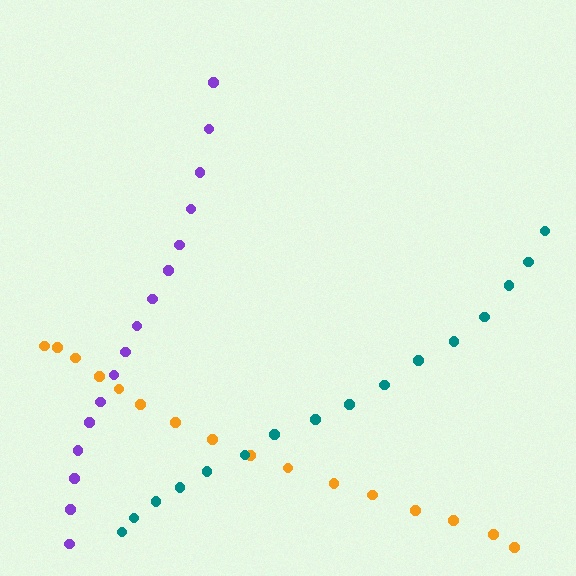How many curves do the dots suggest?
There are 3 distinct paths.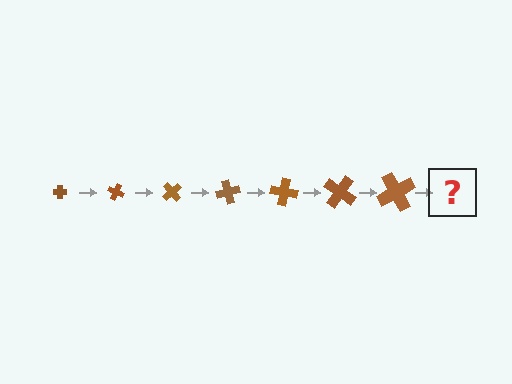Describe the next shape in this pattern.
It should be a cross, larger than the previous one and rotated 175 degrees from the start.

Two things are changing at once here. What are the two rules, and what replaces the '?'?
The two rules are that the cross grows larger each step and it rotates 25 degrees each step. The '?' should be a cross, larger than the previous one and rotated 175 degrees from the start.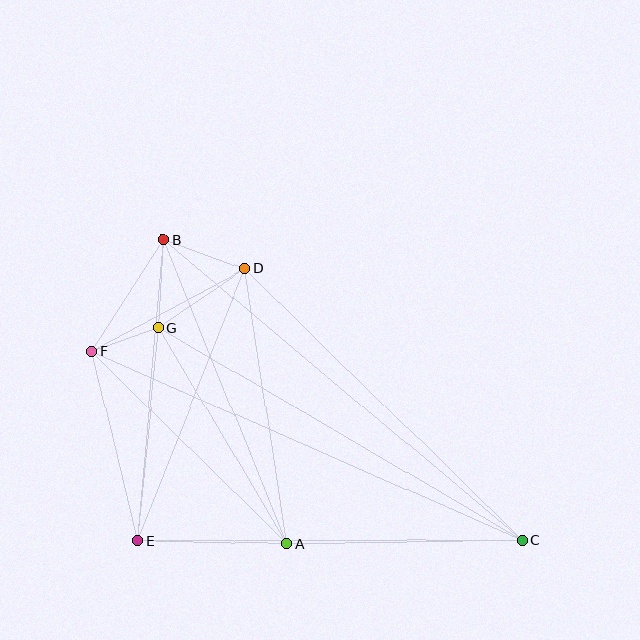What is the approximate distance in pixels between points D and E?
The distance between D and E is approximately 292 pixels.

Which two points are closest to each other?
Points F and G are closest to each other.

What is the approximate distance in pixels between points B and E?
The distance between B and E is approximately 302 pixels.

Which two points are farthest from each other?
Points C and F are farthest from each other.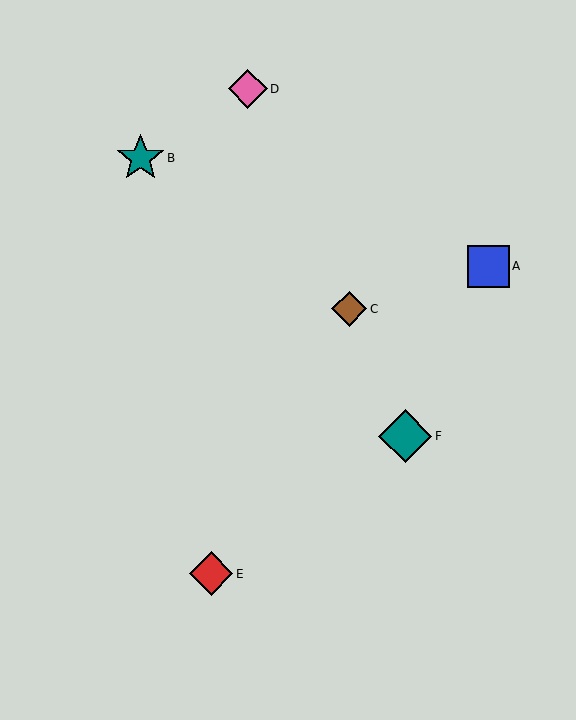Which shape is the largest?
The teal diamond (labeled F) is the largest.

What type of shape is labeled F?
Shape F is a teal diamond.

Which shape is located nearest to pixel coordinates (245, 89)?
The pink diamond (labeled D) at (248, 89) is nearest to that location.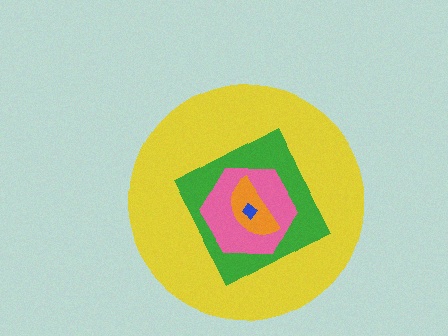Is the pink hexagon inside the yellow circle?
Yes.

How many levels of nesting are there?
5.